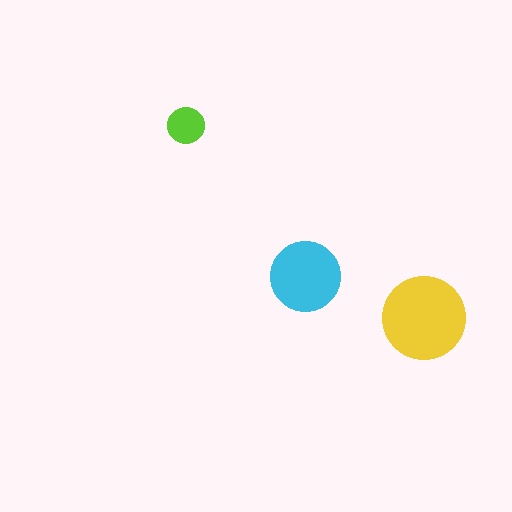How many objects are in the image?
There are 3 objects in the image.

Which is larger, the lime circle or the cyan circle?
The cyan one.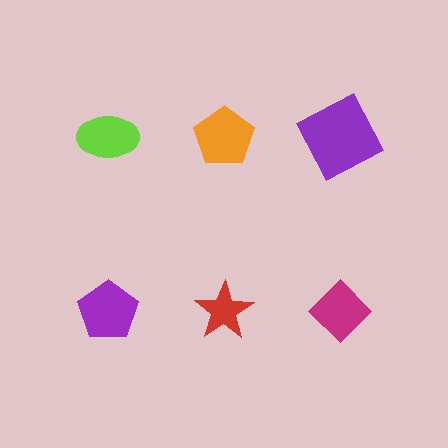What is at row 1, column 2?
An orange pentagon.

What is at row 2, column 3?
A magenta diamond.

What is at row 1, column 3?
A purple square.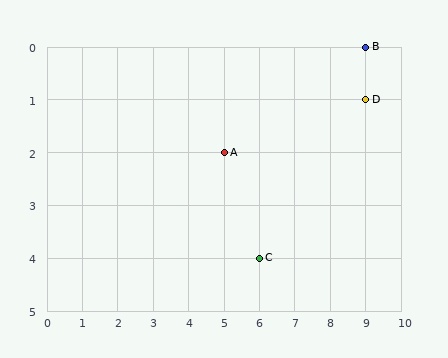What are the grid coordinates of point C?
Point C is at grid coordinates (6, 4).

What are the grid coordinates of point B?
Point B is at grid coordinates (9, 0).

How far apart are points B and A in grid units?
Points B and A are 4 columns and 2 rows apart (about 4.5 grid units diagonally).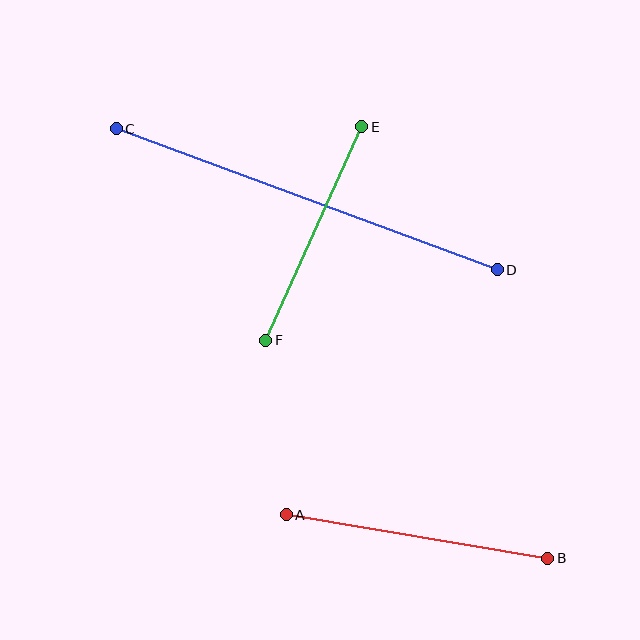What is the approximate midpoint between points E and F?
The midpoint is at approximately (314, 233) pixels.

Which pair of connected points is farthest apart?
Points C and D are farthest apart.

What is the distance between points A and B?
The distance is approximately 265 pixels.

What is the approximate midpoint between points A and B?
The midpoint is at approximately (417, 536) pixels.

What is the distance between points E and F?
The distance is approximately 234 pixels.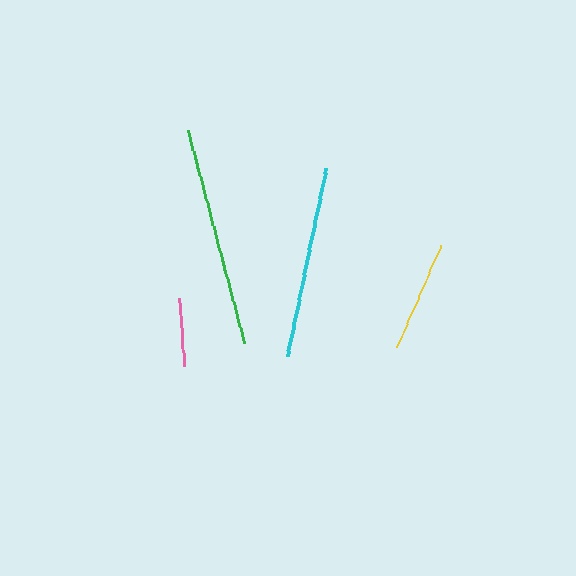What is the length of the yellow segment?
The yellow segment is approximately 111 pixels long.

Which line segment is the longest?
The green line is the longest at approximately 220 pixels.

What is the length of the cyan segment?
The cyan segment is approximately 192 pixels long.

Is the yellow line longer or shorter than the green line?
The green line is longer than the yellow line.